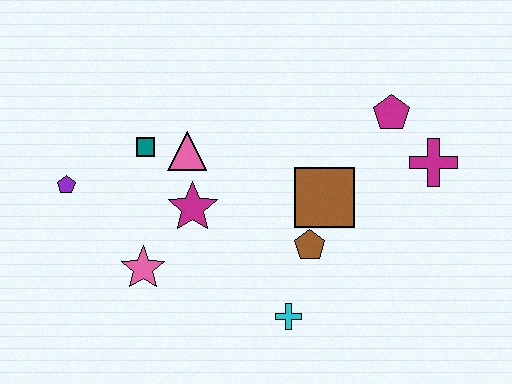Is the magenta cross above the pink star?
Yes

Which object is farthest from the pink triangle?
The magenta cross is farthest from the pink triangle.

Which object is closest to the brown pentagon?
The brown square is closest to the brown pentagon.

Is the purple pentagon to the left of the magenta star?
Yes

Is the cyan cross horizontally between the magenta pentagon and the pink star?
Yes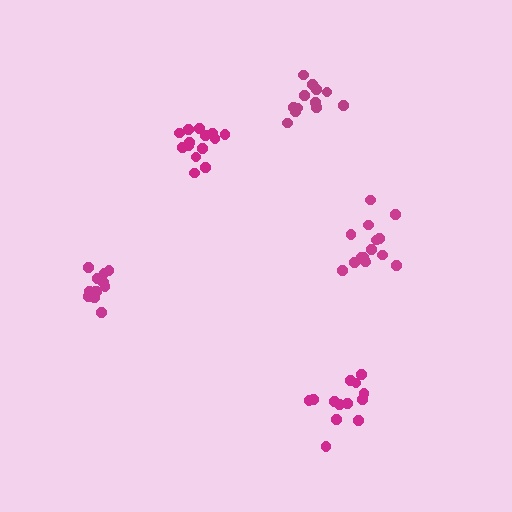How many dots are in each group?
Group 1: 15 dots, Group 2: 16 dots, Group 3: 13 dots, Group 4: 12 dots, Group 5: 12 dots (68 total).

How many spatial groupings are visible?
There are 5 spatial groupings.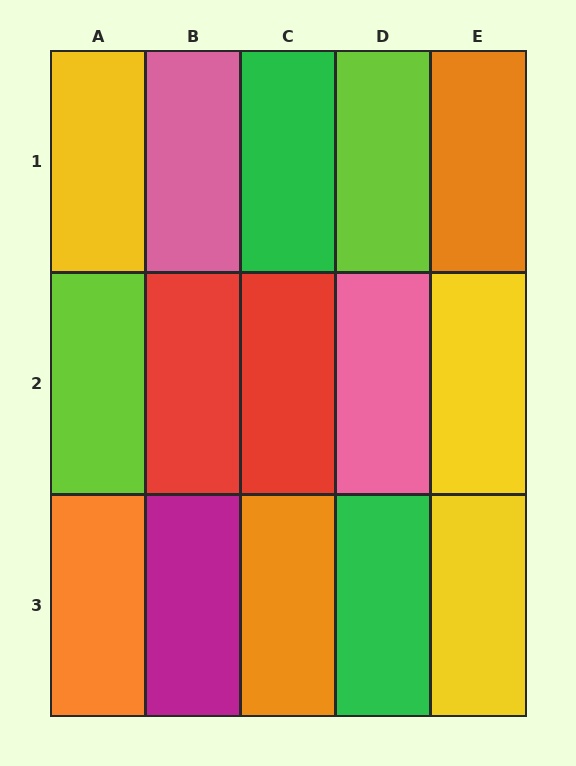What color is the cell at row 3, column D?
Green.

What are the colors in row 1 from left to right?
Yellow, pink, green, lime, orange.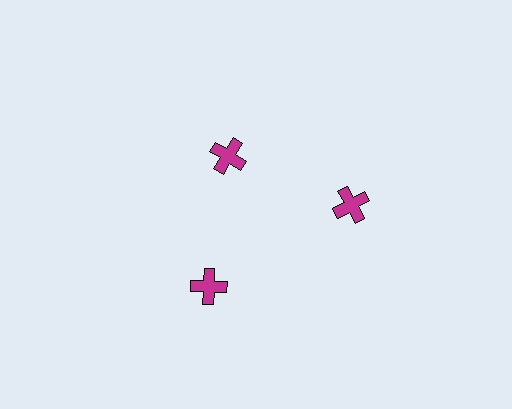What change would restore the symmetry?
The symmetry would be restored by moving it outward, back onto the ring so that all 3 crosses sit at equal angles and equal distance from the center.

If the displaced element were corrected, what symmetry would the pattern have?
It would have 3-fold rotational symmetry — the pattern would map onto itself every 120 degrees.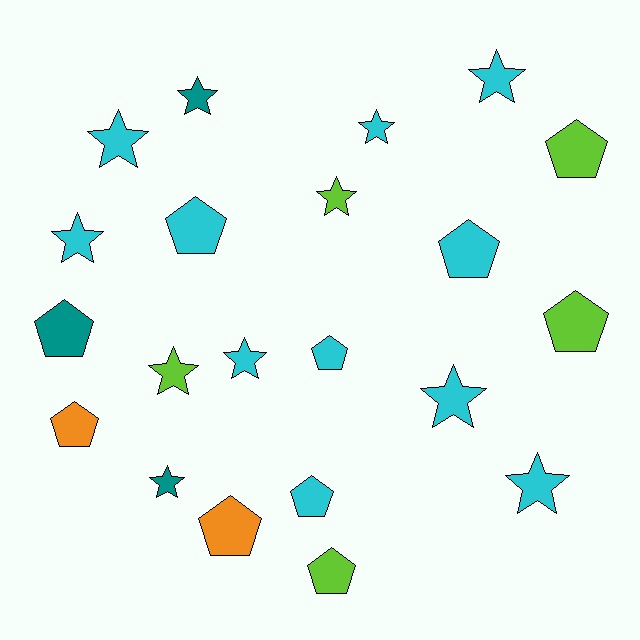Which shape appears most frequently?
Star, with 11 objects.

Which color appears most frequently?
Cyan, with 11 objects.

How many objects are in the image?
There are 21 objects.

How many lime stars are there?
There are 2 lime stars.